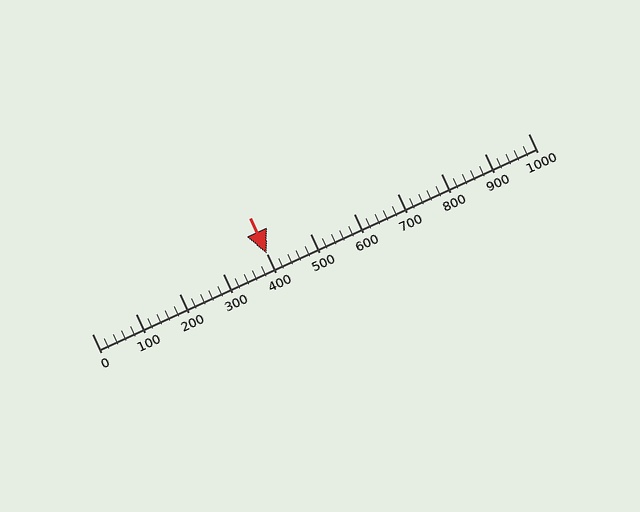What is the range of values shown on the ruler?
The ruler shows values from 0 to 1000.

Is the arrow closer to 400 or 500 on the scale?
The arrow is closer to 400.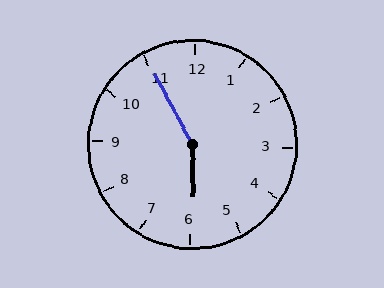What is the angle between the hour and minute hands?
Approximately 152 degrees.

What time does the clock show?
5:55.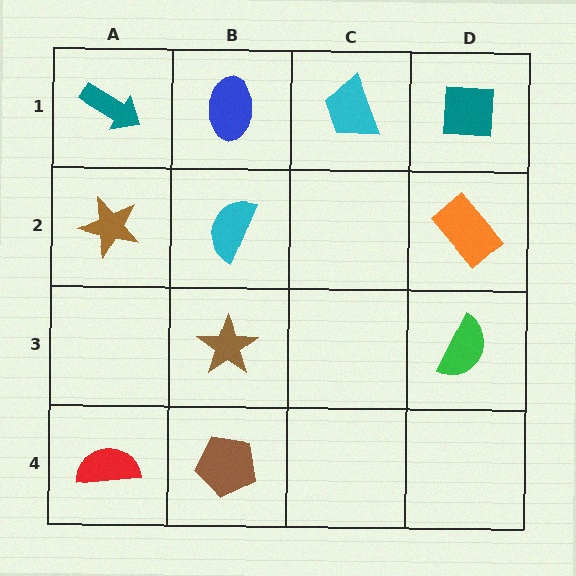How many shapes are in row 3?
2 shapes.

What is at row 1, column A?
A teal arrow.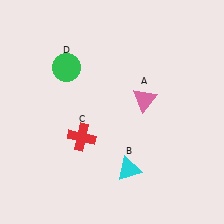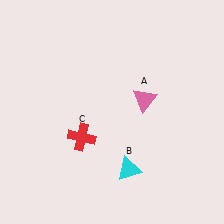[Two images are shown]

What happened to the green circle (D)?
The green circle (D) was removed in Image 2. It was in the top-left area of Image 1.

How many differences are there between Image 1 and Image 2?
There is 1 difference between the two images.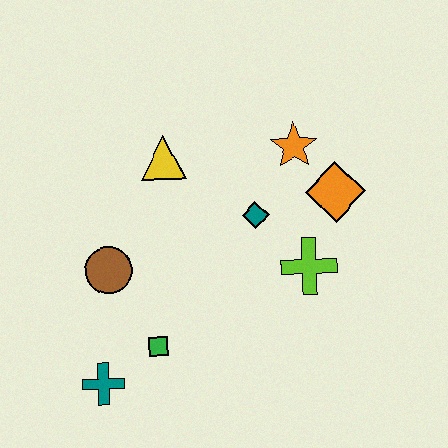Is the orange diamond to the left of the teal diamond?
No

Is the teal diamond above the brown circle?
Yes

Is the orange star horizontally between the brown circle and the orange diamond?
Yes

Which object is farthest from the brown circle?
The orange diamond is farthest from the brown circle.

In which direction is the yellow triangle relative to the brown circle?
The yellow triangle is above the brown circle.